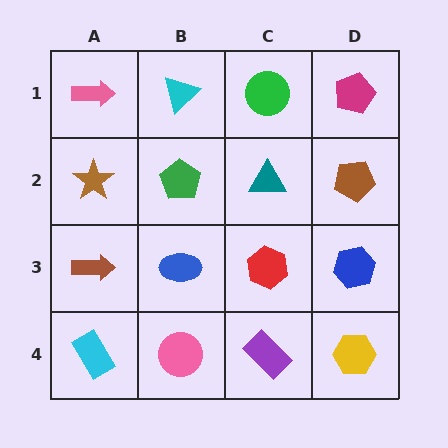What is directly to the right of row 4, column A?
A pink circle.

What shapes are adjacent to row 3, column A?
A brown star (row 2, column A), a cyan rectangle (row 4, column A), a blue ellipse (row 3, column B).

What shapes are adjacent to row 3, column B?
A green pentagon (row 2, column B), a pink circle (row 4, column B), a brown arrow (row 3, column A), a red hexagon (row 3, column C).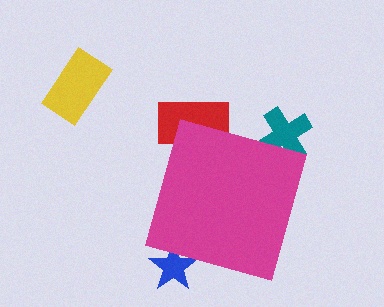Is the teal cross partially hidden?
Yes, the teal cross is partially hidden behind the magenta diamond.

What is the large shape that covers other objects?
A magenta diamond.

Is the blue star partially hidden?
Yes, the blue star is partially hidden behind the magenta diamond.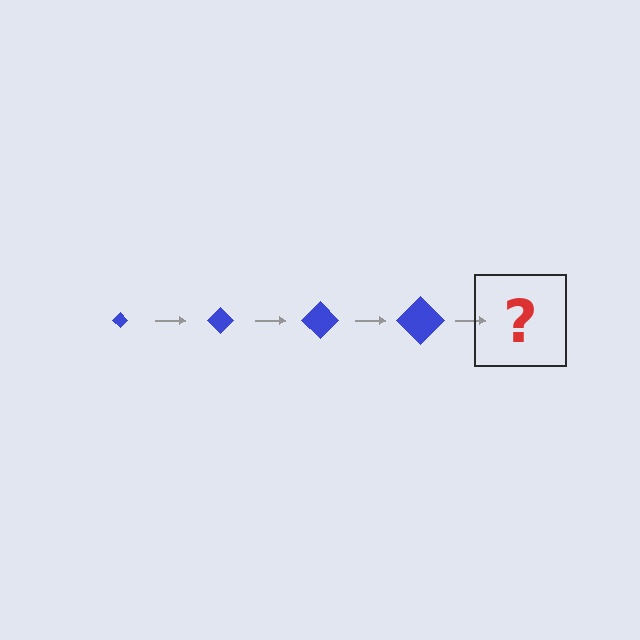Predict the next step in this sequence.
The next step is a blue diamond, larger than the previous one.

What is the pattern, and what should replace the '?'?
The pattern is that the diamond gets progressively larger each step. The '?' should be a blue diamond, larger than the previous one.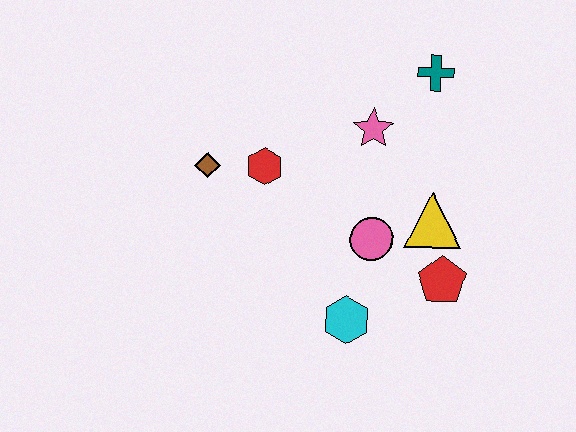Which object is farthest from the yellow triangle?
The brown diamond is farthest from the yellow triangle.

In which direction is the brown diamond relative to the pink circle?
The brown diamond is to the left of the pink circle.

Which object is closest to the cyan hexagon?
The pink circle is closest to the cyan hexagon.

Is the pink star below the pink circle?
No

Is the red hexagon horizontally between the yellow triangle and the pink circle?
No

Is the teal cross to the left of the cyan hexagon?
No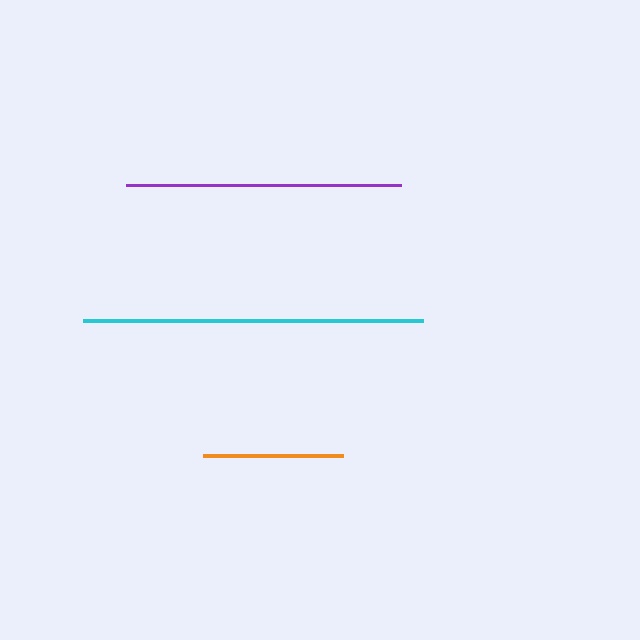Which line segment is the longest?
The cyan line is the longest at approximately 341 pixels.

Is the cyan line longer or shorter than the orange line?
The cyan line is longer than the orange line.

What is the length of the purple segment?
The purple segment is approximately 276 pixels long.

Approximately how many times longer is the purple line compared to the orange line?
The purple line is approximately 2.0 times the length of the orange line.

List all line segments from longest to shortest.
From longest to shortest: cyan, purple, orange.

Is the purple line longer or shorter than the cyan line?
The cyan line is longer than the purple line.